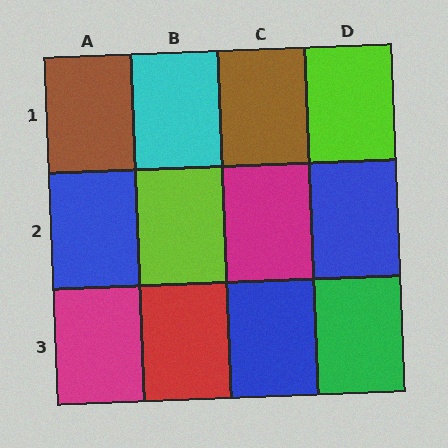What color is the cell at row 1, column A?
Brown.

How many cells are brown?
2 cells are brown.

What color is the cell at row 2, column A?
Blue.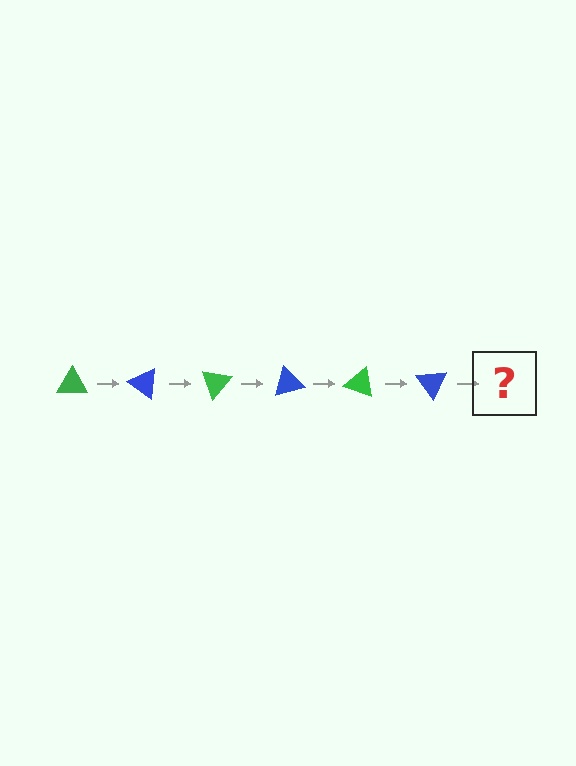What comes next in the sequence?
The next element should be a green triangle, rotated 210 degrees from the start.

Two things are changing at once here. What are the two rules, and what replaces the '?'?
The two rules are that it rotates 35 degrees each step and the color cycles through green and blue. The '?' should be a green triangle, rotated 210 degrees from the start.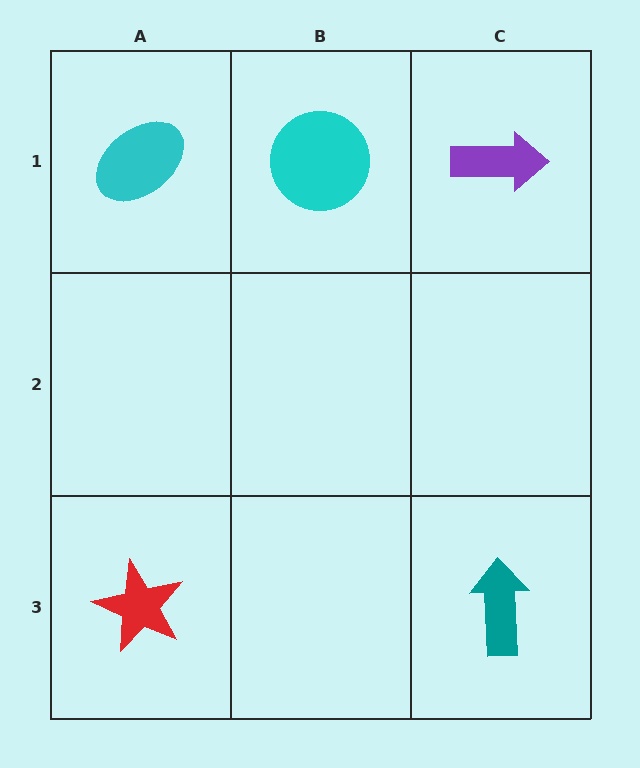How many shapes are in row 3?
2 shapes.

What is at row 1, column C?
A purple arrow.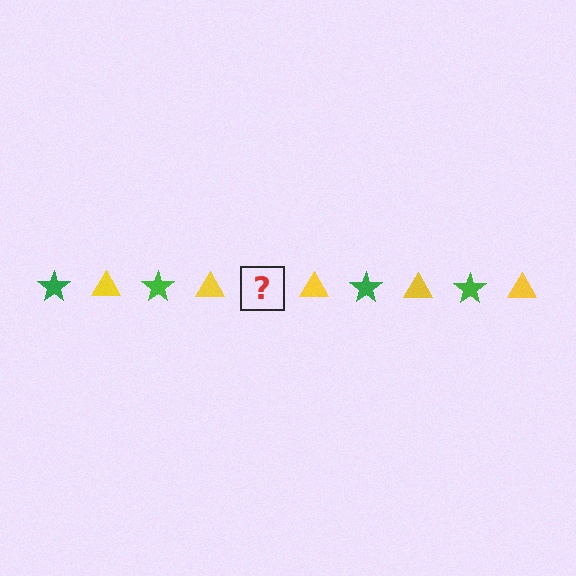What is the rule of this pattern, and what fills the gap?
The rule is that the pattern alternates between green star and yellow triangle. The gap should be filled with a green star.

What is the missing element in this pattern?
The missing element is a green star.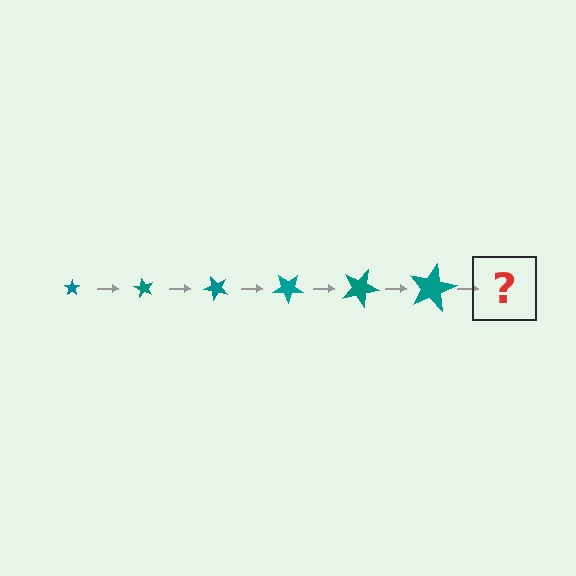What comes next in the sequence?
The next element should be a star, larger than the previous one and rotated 360 degrees from the start.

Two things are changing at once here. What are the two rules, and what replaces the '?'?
The two rules are that the star grows larger each step and it rotates 60 degrees each step. The '?' should be a star, larger than the previous one and rotated 360 degrees from the start.